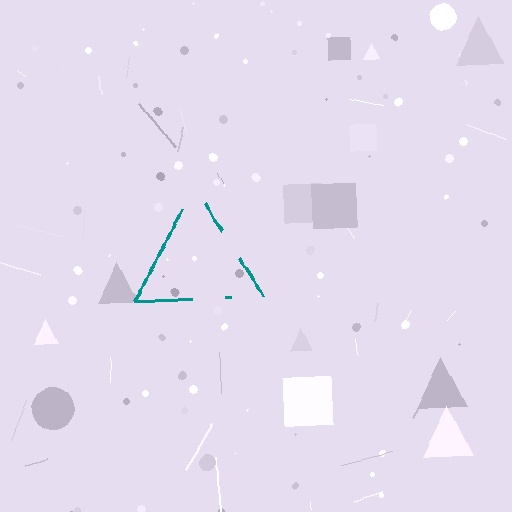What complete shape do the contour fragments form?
The contour fragments form a triangle.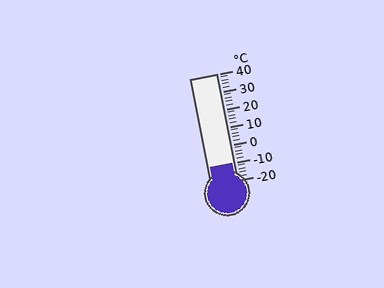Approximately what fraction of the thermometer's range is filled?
The thermometer is filled to approximately 15% of its range.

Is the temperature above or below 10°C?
The temperature is below 10°C.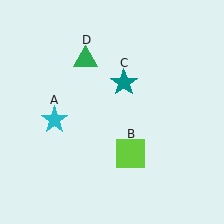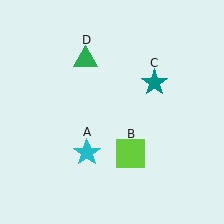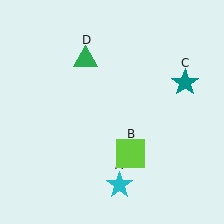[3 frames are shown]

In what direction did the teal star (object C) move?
The teal star (object C) moved right.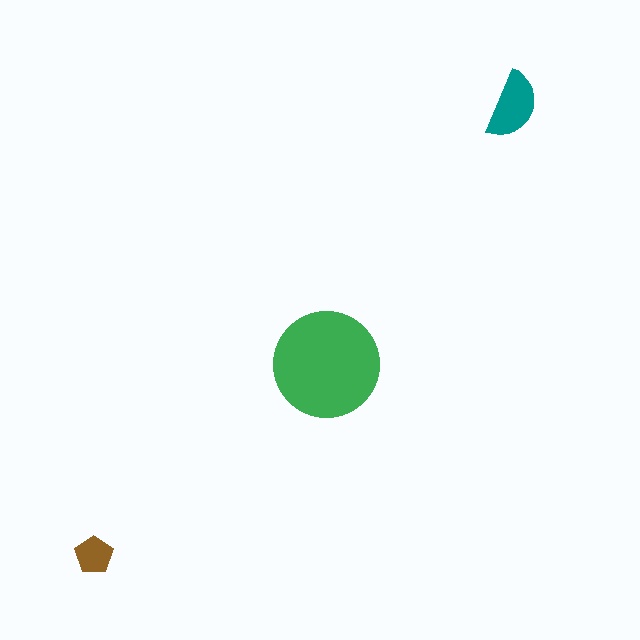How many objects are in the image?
There are 3 objects in the image.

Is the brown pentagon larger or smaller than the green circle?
Smaller.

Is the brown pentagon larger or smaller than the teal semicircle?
Smaller.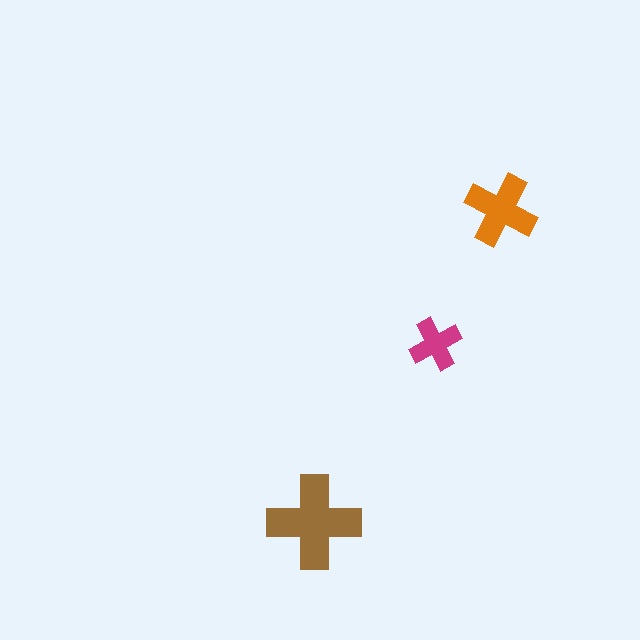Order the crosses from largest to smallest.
the brown one, the orange one, the magenta one.